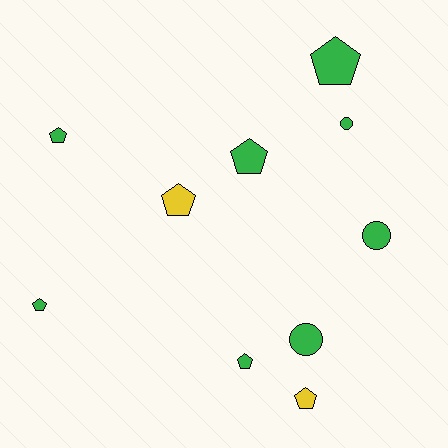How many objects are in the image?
There are 10 objects.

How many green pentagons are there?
There are 5 green pentagons.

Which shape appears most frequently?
Pentagon, with 7 objects.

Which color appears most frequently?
Green, with 8 objects.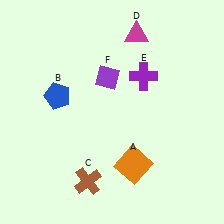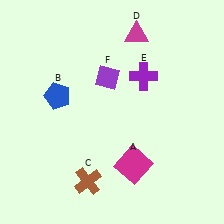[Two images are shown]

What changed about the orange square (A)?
In Image 1, A is orange. In Image 2, it changed to magenta.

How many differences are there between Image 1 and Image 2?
There is 1 difference between the two images.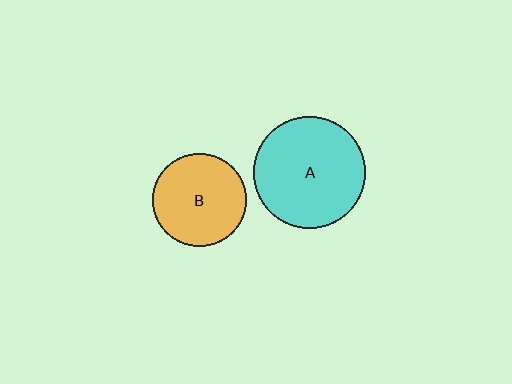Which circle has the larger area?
Circle A (cyan).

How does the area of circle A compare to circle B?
Approximately 1.4 times.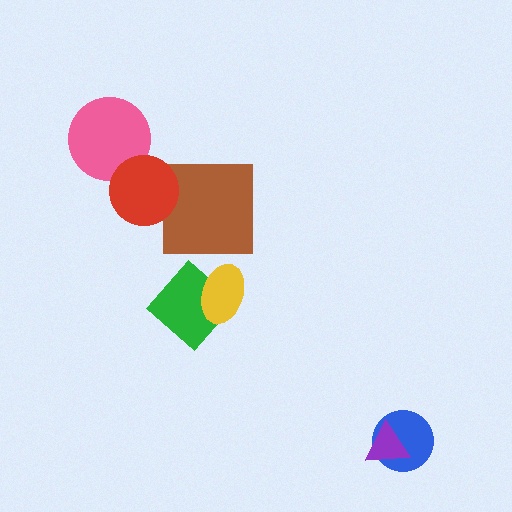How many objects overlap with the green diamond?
1 object overlaps with the green diamond.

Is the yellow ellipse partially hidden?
No, no other shape covers it.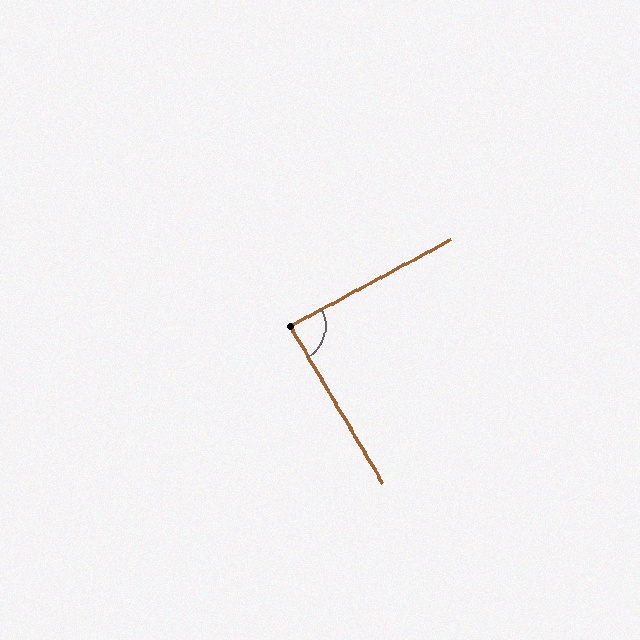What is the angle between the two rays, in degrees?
Approximately 88 degrees.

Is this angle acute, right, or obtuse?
It is approximately a right angle.